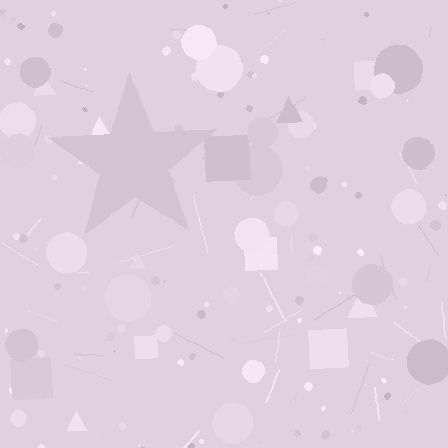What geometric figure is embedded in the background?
A star is embedded in the background.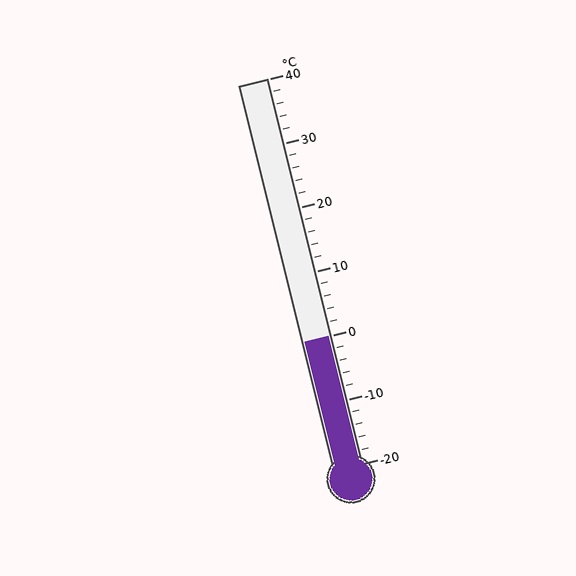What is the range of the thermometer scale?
The thermometer scale ranges from -20°C to 40°C.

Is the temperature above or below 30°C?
The temperature is below 30°C.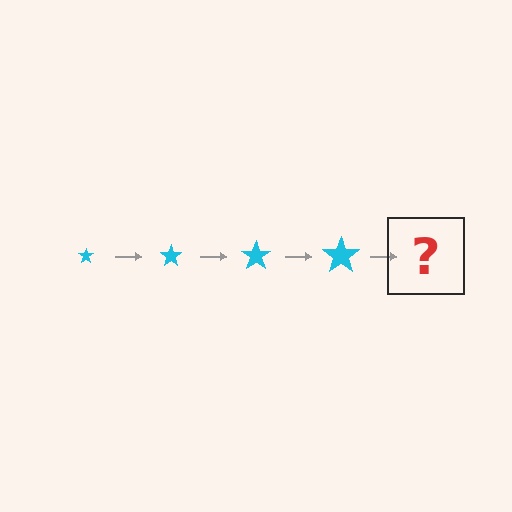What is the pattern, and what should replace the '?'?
The pattern is that the star gets progressively larger each step. The '?' should be a cyan star, larger than the previous one.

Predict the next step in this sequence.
The next step is a cyan star, larger than the previous one.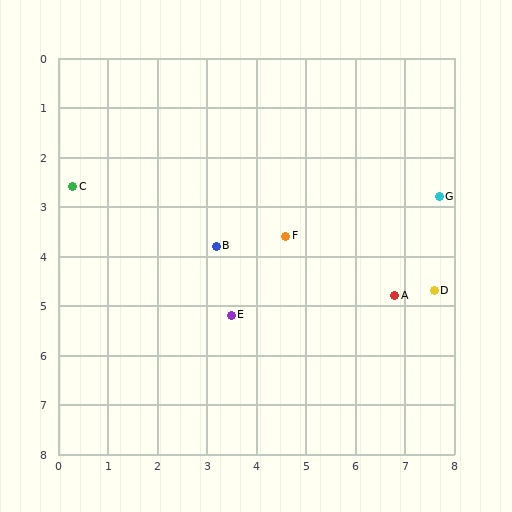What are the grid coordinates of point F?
Point F is at approximately (4.6, 3.6).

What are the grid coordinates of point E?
Point E is at approximately (3.5, 5.2).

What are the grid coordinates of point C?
Point C is at approximately (0.3, 2.6).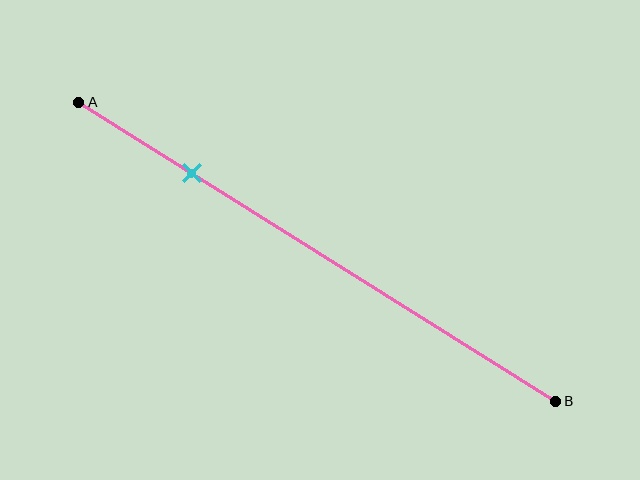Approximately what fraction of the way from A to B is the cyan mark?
The cyan mark is approximately 25% of the way from A to B.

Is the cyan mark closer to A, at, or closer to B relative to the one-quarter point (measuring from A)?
The cyan mark is approximately at the one-quarter point of segment AB.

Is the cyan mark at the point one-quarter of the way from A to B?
Yes, the mark is approximately at the one-quarter point.